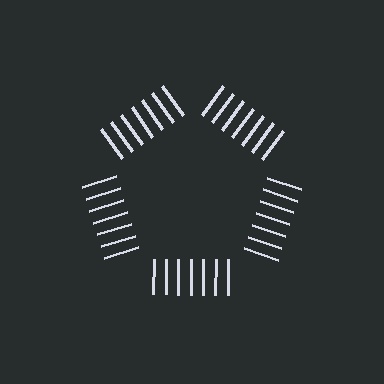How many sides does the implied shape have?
5 sides — the line-ends trace a pentagon.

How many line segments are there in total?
35 — 7 along each of the 5 edges.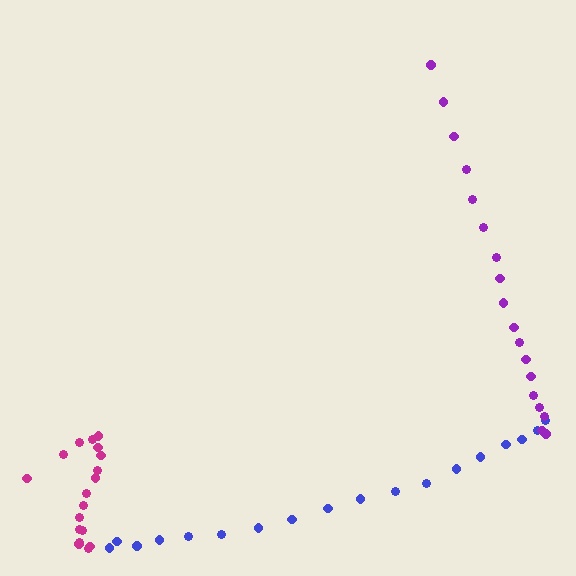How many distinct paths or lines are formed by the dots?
There are 3 distinct paths.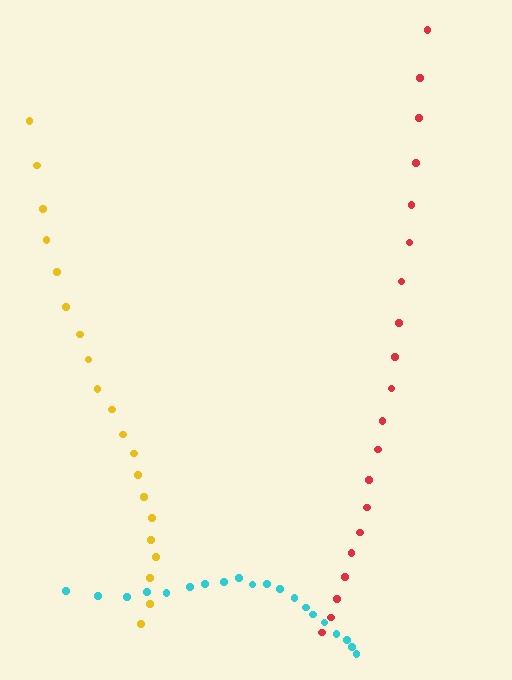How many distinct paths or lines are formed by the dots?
There are 3 distinct paths.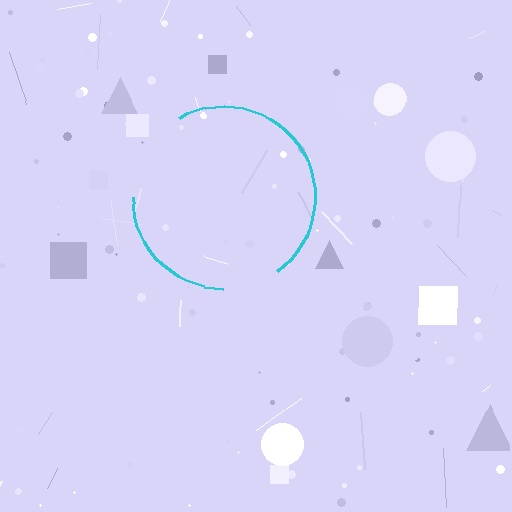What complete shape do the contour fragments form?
The contour fragments form a circle.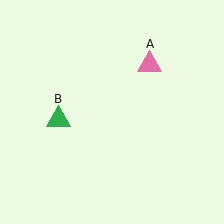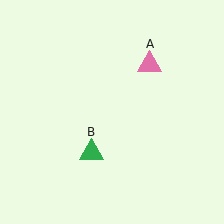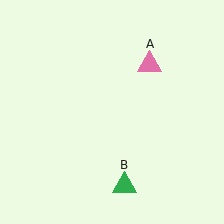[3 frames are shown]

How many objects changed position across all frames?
1 object changed position: green triangle (object B).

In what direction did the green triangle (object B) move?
The green triangle (object B) moved down and to the right.